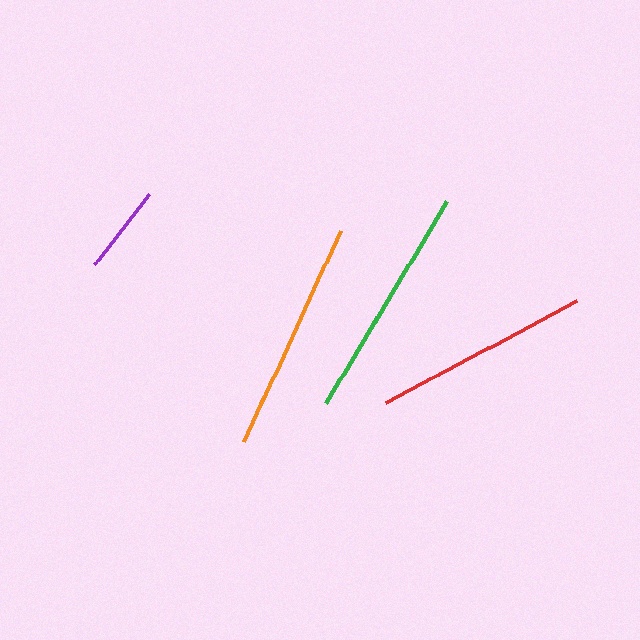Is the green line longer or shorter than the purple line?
The green line is longer than the purple line.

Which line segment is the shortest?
The purple line is the shortest at approximately 89 pixels.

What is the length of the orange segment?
The orange segment is approximately 232 pixels long.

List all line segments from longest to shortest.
From longest to shortest: green, orange, red, purple.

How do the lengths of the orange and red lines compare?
The orange and red lines are approximately the same length.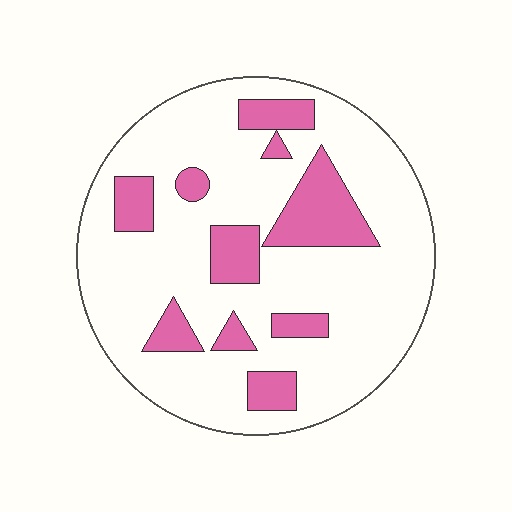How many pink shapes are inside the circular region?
10.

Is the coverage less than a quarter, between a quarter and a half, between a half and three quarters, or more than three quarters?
Less than a quarter.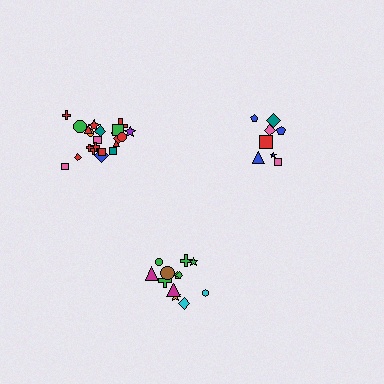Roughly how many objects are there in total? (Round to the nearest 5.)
Roughly 40 objects in total.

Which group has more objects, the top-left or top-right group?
The top-left group.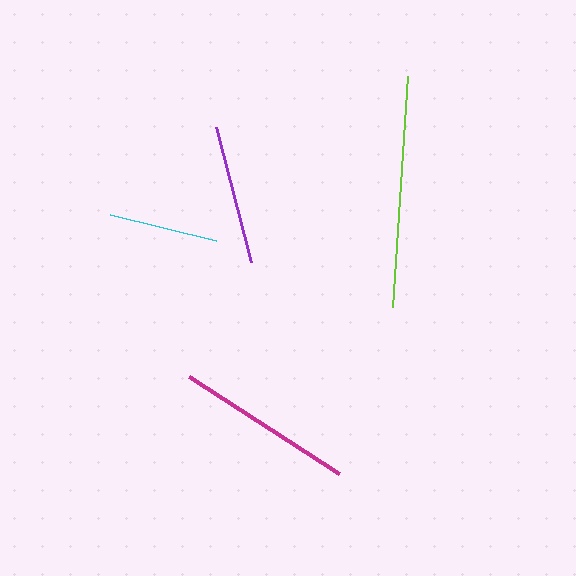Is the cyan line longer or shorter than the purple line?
The purple line is longer than the cyan line.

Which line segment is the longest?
The lime line is the longest at approximately 231 pixels.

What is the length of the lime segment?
The lime segment is approximately 231 pixels long.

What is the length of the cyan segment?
The cyan segment is approximately 108 pixels long.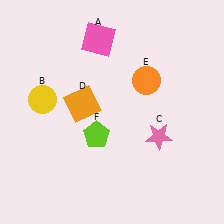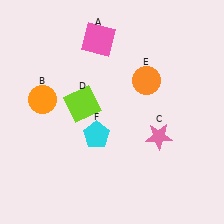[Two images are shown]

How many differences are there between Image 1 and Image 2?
There are 3 differences between the two images.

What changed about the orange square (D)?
In Image 1, D is orange. In Image 2, it changed to lime.